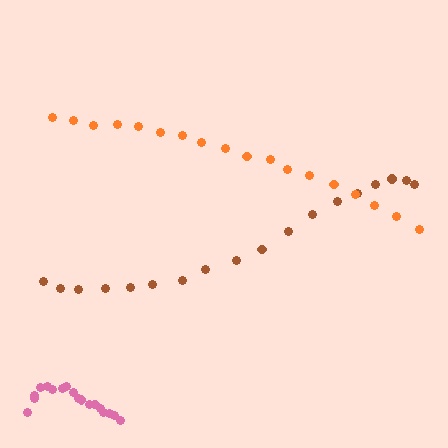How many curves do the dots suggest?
There are 3 distinct paths.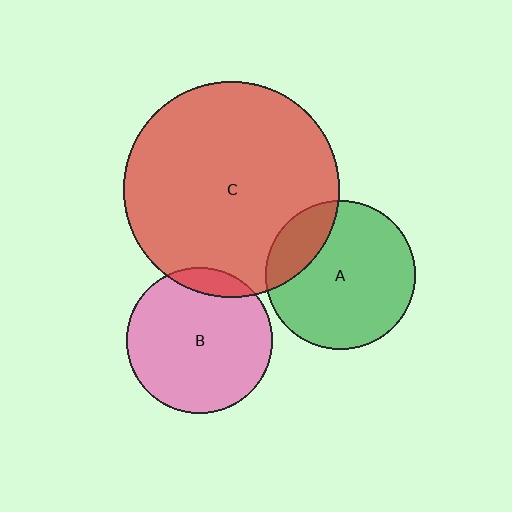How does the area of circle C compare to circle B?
Approximately 2.2 times.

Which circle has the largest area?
Circle C (red).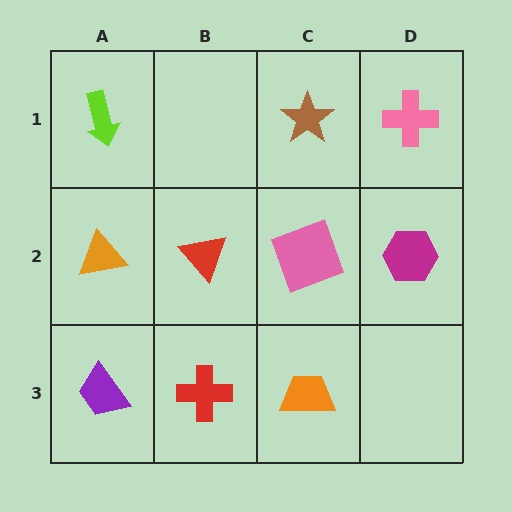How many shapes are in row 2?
4 shapes.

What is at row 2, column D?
A magenta hexagon.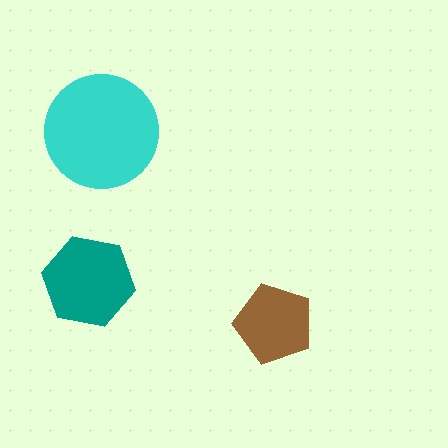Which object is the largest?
The cyan circle.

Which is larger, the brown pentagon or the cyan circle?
The cyan circle.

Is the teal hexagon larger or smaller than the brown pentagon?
Larger.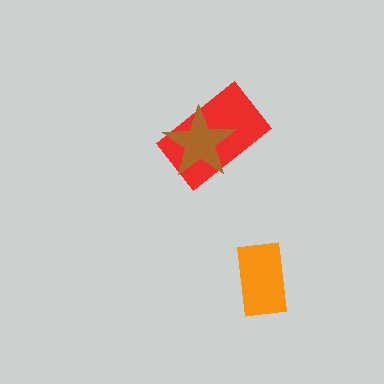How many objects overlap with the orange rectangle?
0 objects overlap with the orange rectangle.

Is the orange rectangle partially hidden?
No, no other shape covers it.